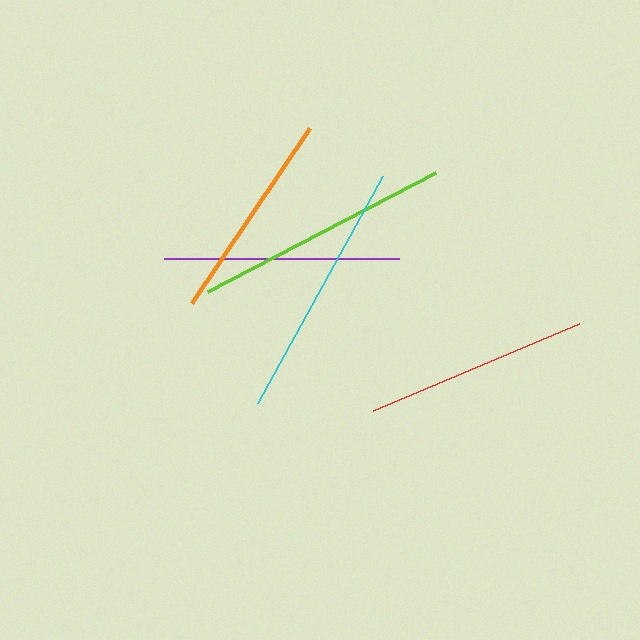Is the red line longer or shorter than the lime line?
The lime line is longer than the red line.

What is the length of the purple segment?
The purple segment is approximately 235 pixels long.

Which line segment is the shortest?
The orange line is the shortest at approximately 211 pixels.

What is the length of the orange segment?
The orange segment is approximately 211 pixels long.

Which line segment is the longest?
The cyan line is the longest at approximately 259 pixels.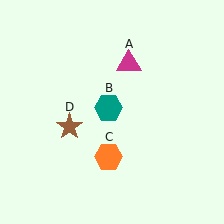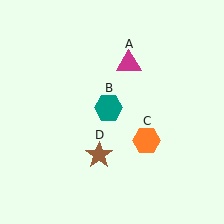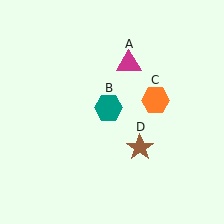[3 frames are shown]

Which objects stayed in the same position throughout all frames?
Magenta triangle (object A) and teal hexagon (object B) remained stationary.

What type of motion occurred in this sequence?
The orange hexagon (object C), brown star (object D) rotated counterclockwise around the center of the scene.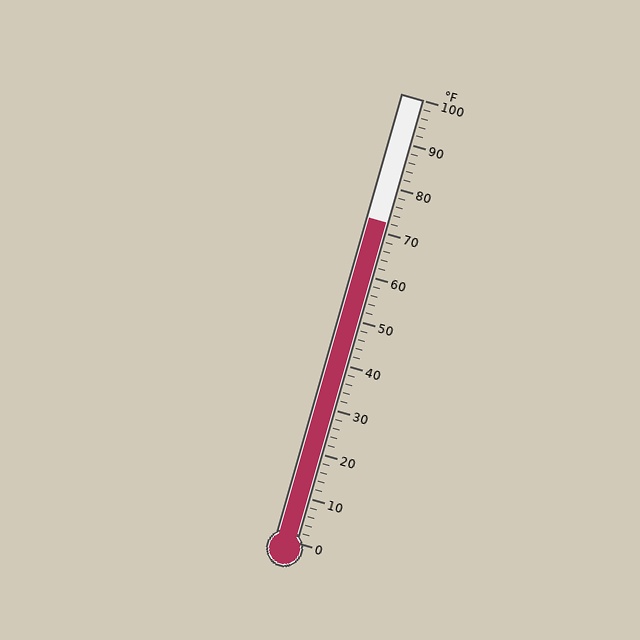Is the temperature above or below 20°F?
The temperature is above 20°F.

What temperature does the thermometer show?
The thermometer shows approximately 72°F.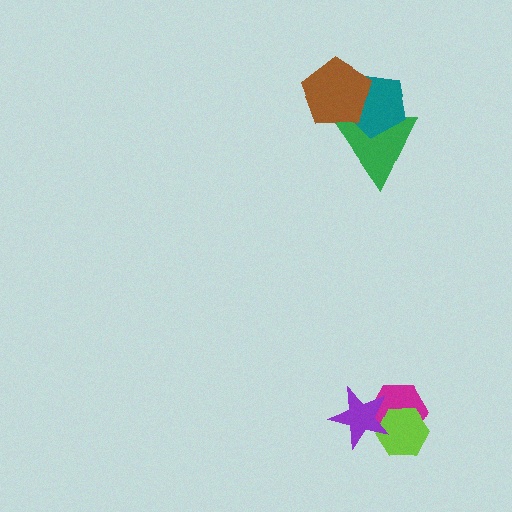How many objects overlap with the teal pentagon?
2 objects overlap with the teal pentagon.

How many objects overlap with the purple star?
2 objects overlap with the purple star.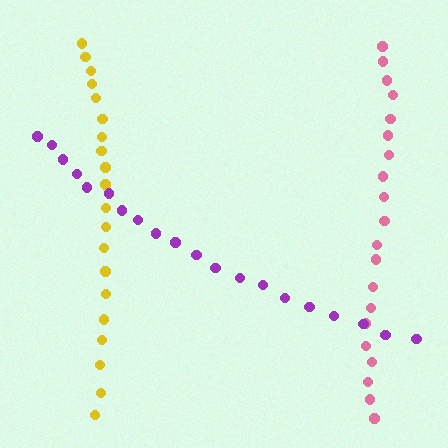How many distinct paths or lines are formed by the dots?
There are 3 distinct paths.